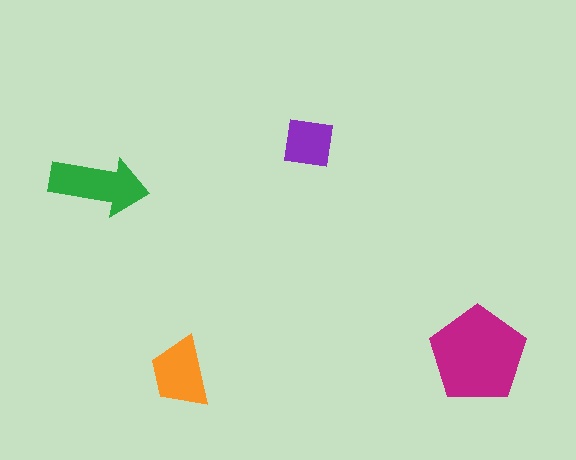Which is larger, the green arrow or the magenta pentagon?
The magenta pentagon.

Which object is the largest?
The magenta pentagon.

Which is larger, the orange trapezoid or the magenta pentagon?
The magenta pentagon.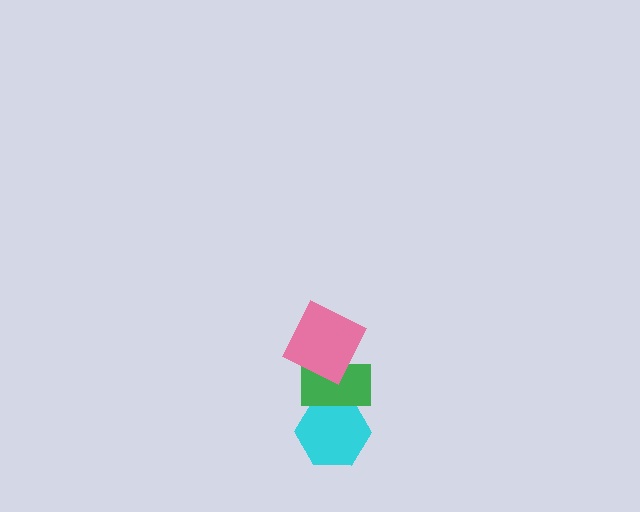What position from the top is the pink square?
The pink square is 1st from the top.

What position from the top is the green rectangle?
The green rectangle is 2nd from the top.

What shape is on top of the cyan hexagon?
The green rectangle is on top of the cyan hexagon.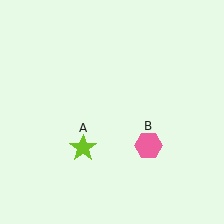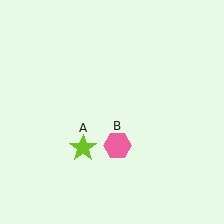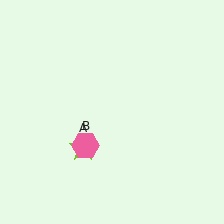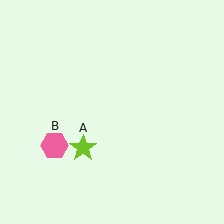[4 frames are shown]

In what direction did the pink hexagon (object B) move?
The pink hexagon (object B) moved left.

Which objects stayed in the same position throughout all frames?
Lime star (object A) remained stationary.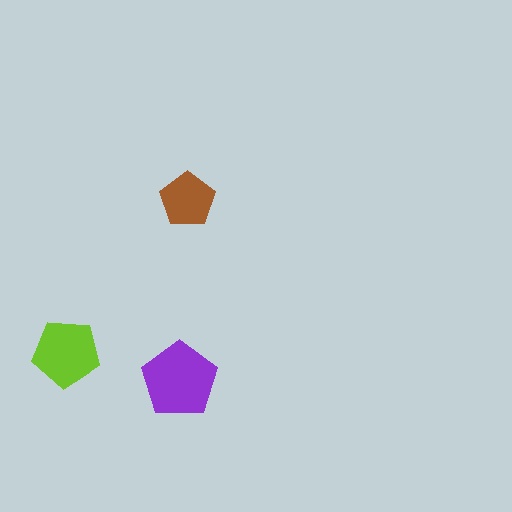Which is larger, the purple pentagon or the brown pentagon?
The purple one.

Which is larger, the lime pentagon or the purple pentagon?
The purple one.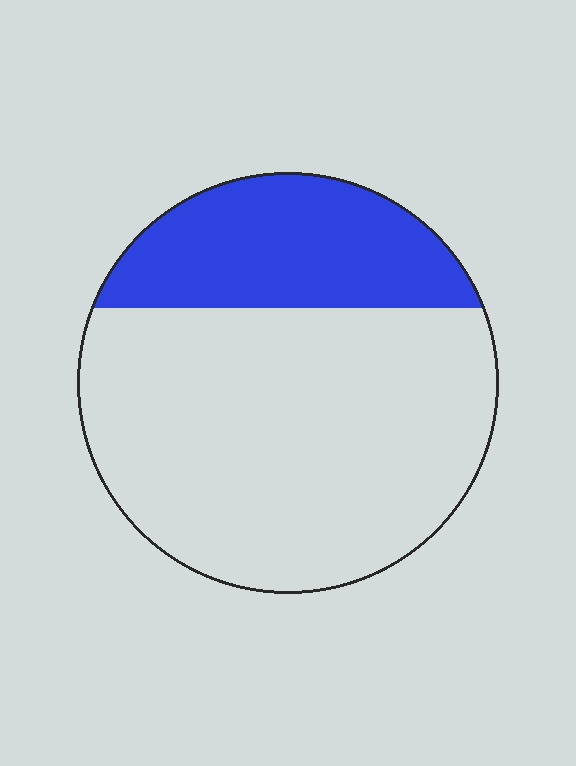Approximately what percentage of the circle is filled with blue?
Approximately 30%.